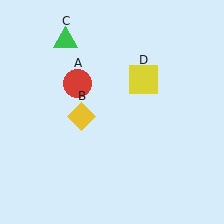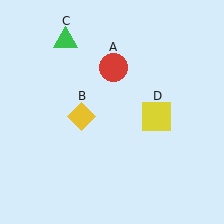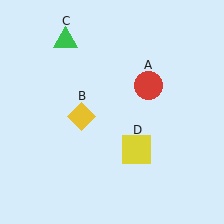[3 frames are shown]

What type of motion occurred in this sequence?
The red circle (object A), yellow square (object D) rotated clockwise around the center of the scene.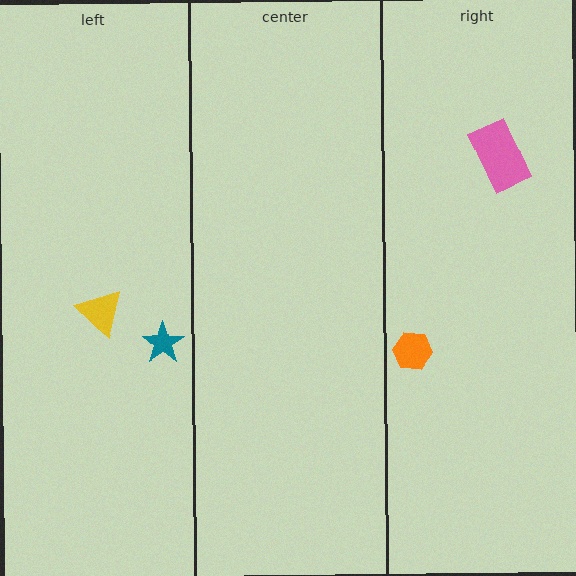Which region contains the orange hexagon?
The right region.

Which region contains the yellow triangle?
The left region.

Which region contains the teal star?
The left region.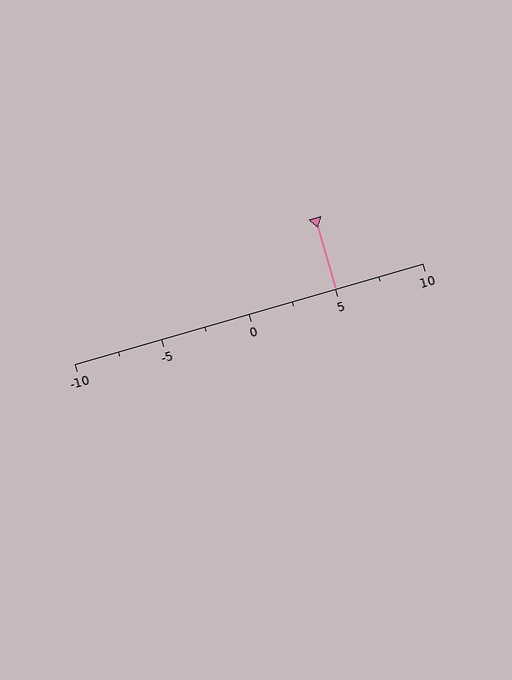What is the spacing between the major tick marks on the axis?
The major ticks are spaced 5 apart.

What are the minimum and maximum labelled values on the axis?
The axis runs from -10 to 10.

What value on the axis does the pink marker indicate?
The marker indicates approximately 5.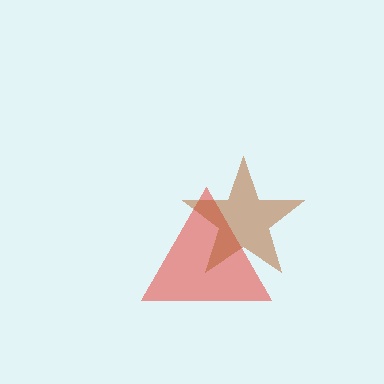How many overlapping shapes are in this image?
There are 2 overlapping shapes in the image.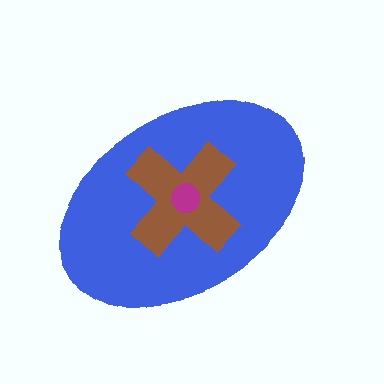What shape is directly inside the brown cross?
The magenta circle.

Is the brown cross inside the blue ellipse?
Yes.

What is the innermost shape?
The magenta circle.